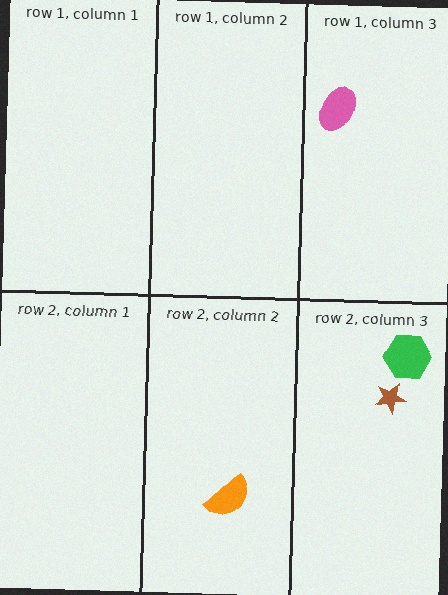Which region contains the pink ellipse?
The row 1, column 3 region.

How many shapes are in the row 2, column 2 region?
1.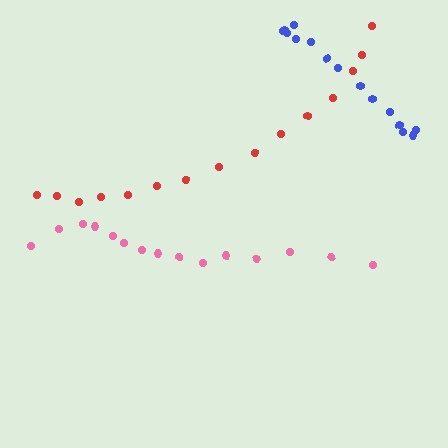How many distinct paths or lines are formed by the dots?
There are 3 distinct paths.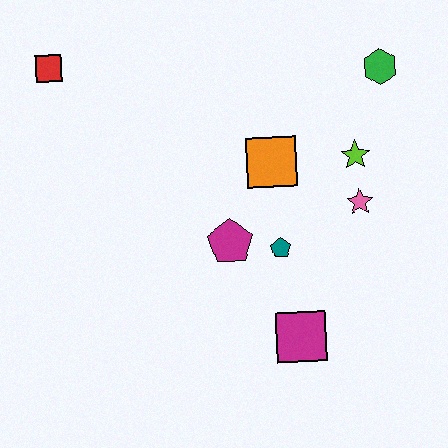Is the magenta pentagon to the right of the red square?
Yes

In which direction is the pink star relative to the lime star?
The pink star is below the lime star.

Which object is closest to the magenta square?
The teal pentagon is closest to the magenta square.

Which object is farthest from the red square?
The magenta square is farthest from the red square.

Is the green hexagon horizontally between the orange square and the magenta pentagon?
No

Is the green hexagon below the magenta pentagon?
No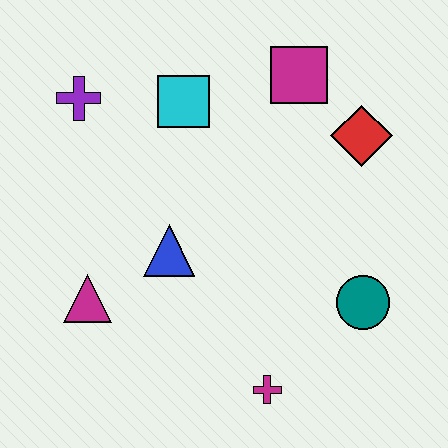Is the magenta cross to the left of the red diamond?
Yes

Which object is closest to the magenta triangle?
The blue triangle is closest to the magenta triangle.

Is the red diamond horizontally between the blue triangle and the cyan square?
No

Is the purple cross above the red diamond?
Yes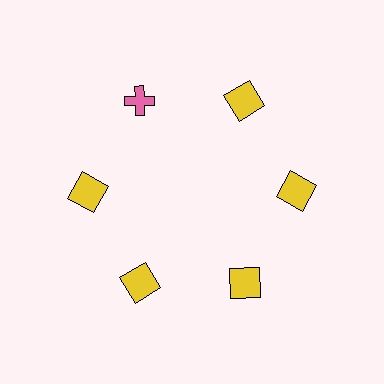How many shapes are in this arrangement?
There are 6 shapes arranged in a ring pattern.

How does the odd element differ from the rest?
It differs in both color (pink instead of yellow) and shape (cross instead of square).